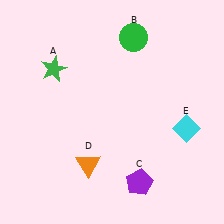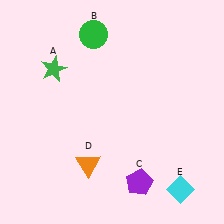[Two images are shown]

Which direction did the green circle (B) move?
The green circle (B) moved left.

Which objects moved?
The objects that moved are: the green circle (B), the cyan diamond (E).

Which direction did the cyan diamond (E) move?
The cyan diamond (E) moved down.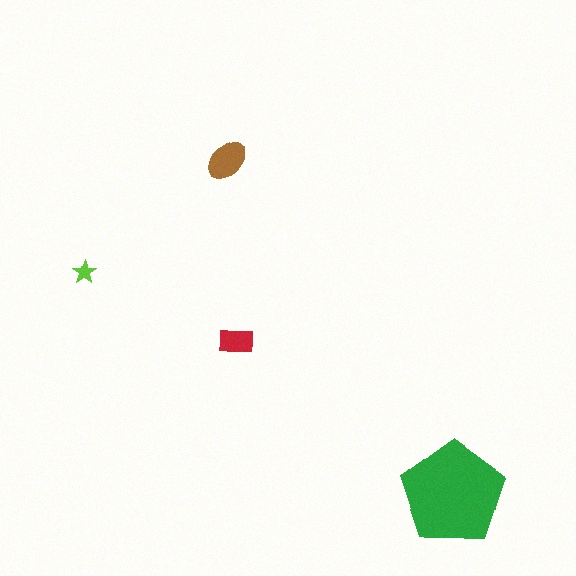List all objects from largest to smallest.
The green pentagon, the brown ellipse, the red rectangle, the lime star.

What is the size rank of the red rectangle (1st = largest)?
3rd.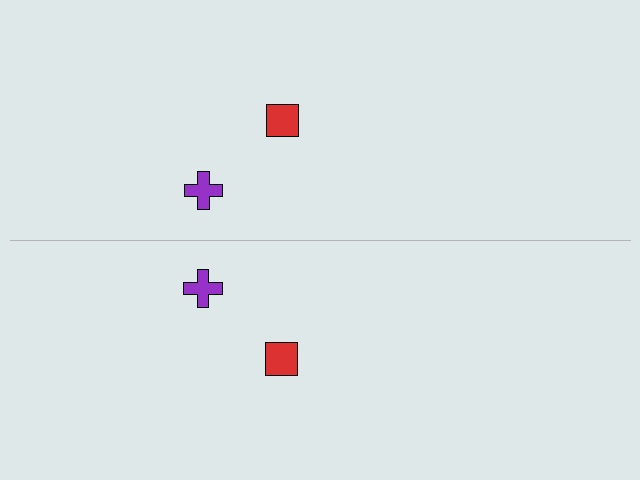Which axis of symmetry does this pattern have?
The pattern has a horizontal axis of symmetry running through the center of the image.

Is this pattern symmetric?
Yes, this pattern has bilateral (reflection) symmetry.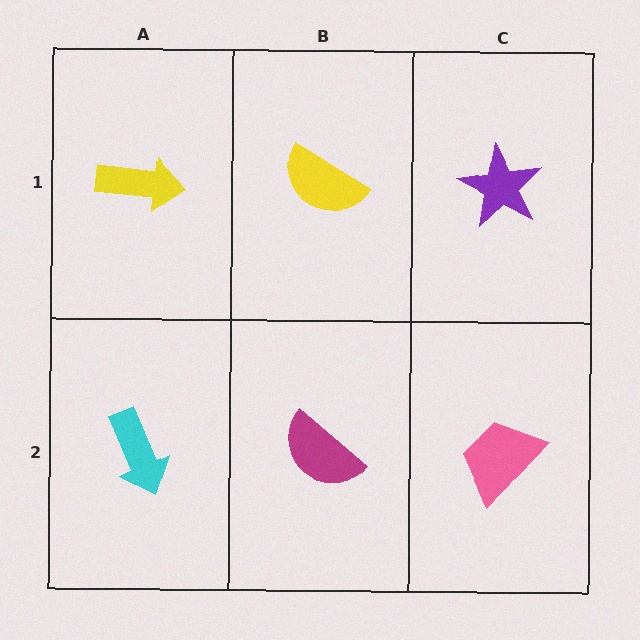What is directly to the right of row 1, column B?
A purple star.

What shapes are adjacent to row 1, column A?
A cyan arrow (row 2, column A), a yellow semicircle (row 1, column B).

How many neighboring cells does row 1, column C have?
2.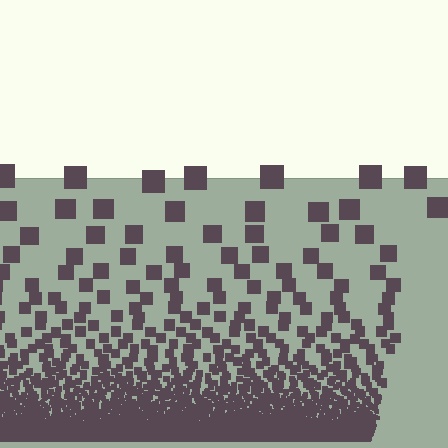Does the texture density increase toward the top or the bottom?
Density increases toward the bottom.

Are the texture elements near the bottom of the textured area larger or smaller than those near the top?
Smaller. The gradient is inverted — elements near the bottom are smaller and denser.